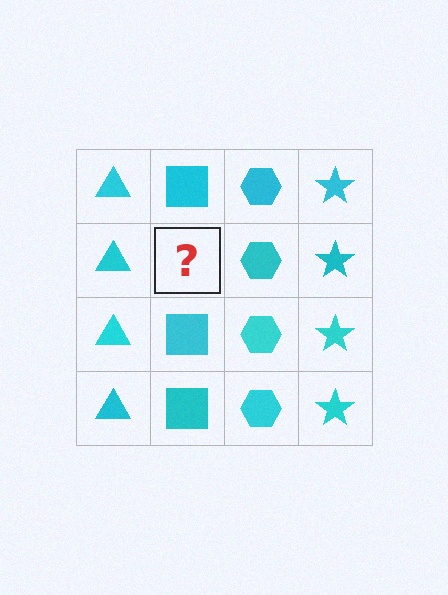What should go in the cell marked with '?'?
The missing cell should contain a cyan square.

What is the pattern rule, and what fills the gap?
The rule is that each column has a consistent shape. The gap should be filled with a cyan square.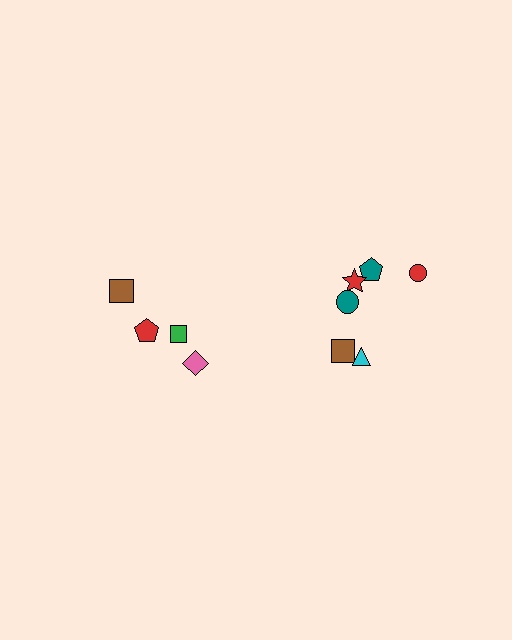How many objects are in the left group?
There are 4 objects.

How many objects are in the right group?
There are 6 objects.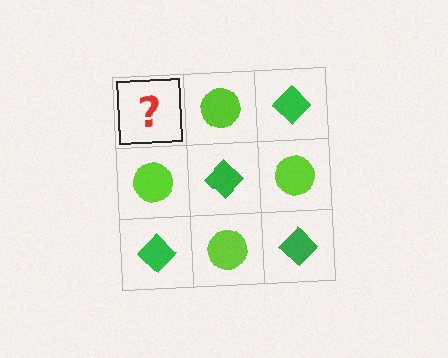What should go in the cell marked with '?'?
The missing cell should contain a green diamond.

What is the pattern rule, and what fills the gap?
The rule is that it alternates green diamond and lime circle in a checkerboard pattern. The gap should be filled with a green diamond.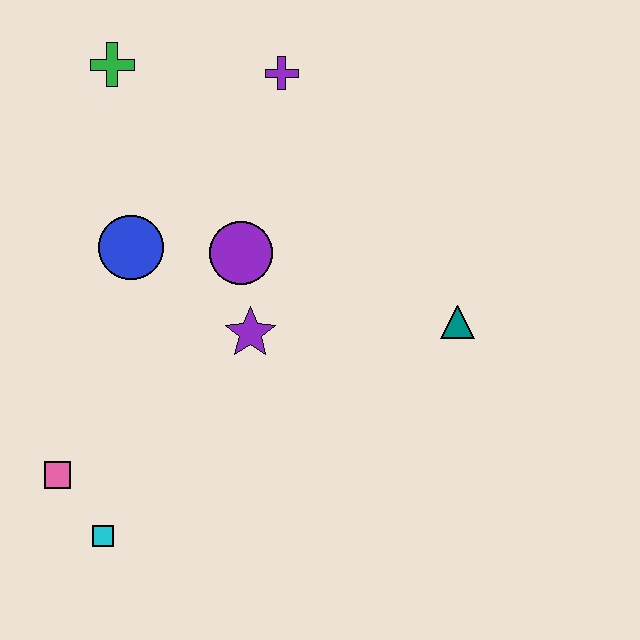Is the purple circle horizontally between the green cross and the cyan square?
No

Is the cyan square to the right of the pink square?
Yes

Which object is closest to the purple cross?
The green cross is closest to the purple cross.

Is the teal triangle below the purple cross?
Yes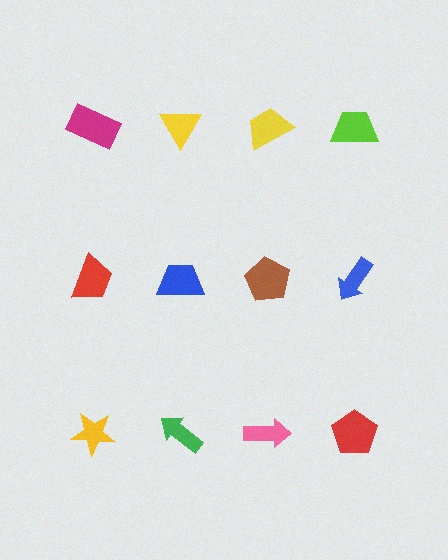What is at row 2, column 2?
A blue trapezoid.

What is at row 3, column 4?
A red pentagon.